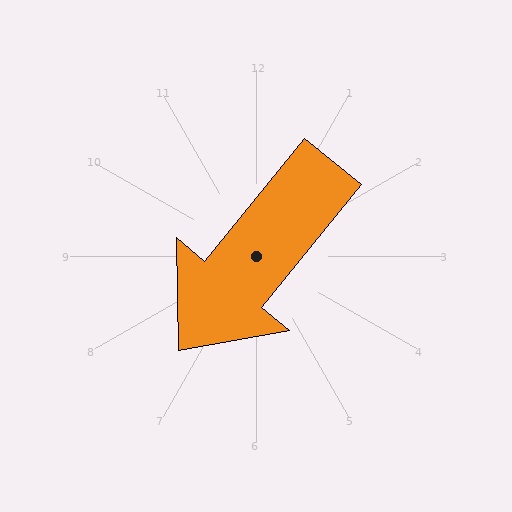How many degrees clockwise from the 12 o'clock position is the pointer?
Approximately 219 degrees.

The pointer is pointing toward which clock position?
Roughly 7 o'clock.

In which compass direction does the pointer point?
Southwest.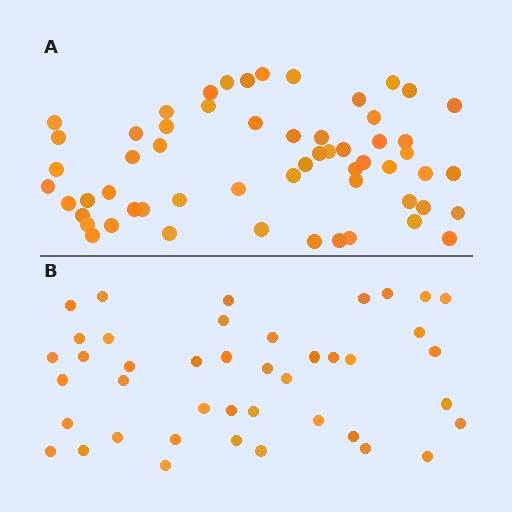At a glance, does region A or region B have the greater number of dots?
Region A (the top region) has more dots.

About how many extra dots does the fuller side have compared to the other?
Region A has approximately 15 more dots than region B.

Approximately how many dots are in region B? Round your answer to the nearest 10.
About 40 dots. (The exact count is 42, which rounds to 40.)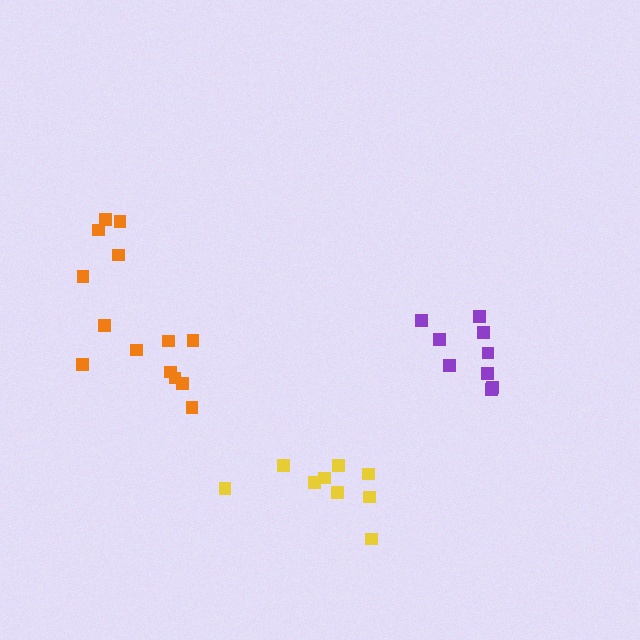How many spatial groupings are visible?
There are 3 spatial groupings.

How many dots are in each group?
Group 1: 9 dots, Group 2: 14 dots, Group 3: 9 dots (32 total).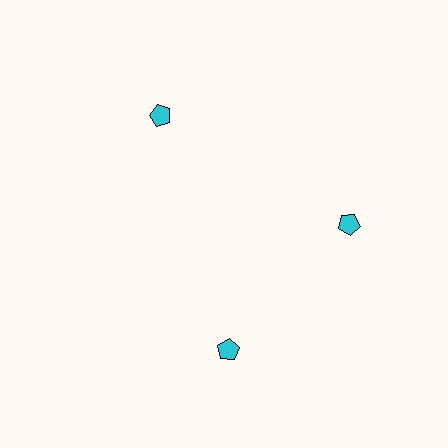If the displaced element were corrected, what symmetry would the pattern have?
It would have 3-fold rotational symmetry — the pattern would map onto itself every 120 degrees.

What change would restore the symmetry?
The symmetry would be restored by rotating it back into even spacing with its neighbors so that all 3 pentagons sit at equal angles and equal distance from the center.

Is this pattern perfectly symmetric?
No. The 3 cyan pentagons are arranged in a ring, but one element near the 7 o'clock position is rotated out of alignment along the ring, breaking the 3-fold rotational symmetry.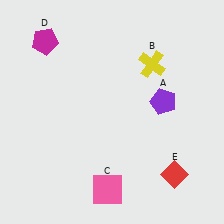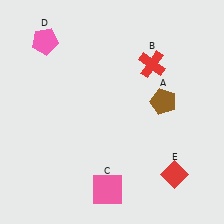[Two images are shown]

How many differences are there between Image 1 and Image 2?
There are 3 differences between the two images.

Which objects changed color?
A changed from purple to brown. B changed from yellow to red. D changed from magenta to pink.